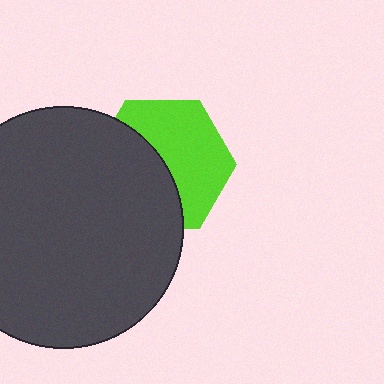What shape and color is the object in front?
The object in front is a dark gray circle.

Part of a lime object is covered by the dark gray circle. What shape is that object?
It is a hexagon.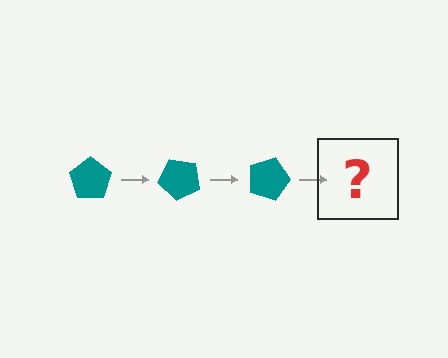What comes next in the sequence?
The next element should be a teal pentagon rotated 135 degrees.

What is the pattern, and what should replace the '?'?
The pattern is that the pentagon rotates 45 degrees each step. The '?' should be a teal pentagon rotated 135 degrees.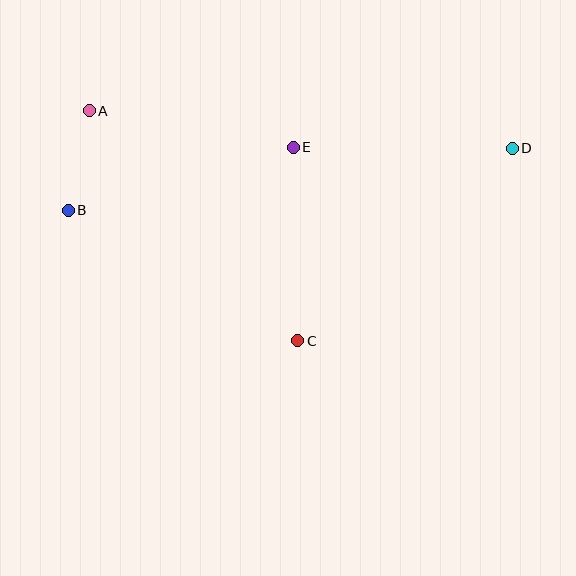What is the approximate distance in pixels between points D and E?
The distance between D and E is approximately 219 pixels.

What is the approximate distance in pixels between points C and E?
The distance between C and E is approximately 194 pixels.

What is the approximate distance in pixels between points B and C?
The distance between B and C is approximately 264 pixels.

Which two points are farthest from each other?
Points B and D are farthest from each other.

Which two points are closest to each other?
Points A and B are closest to each other.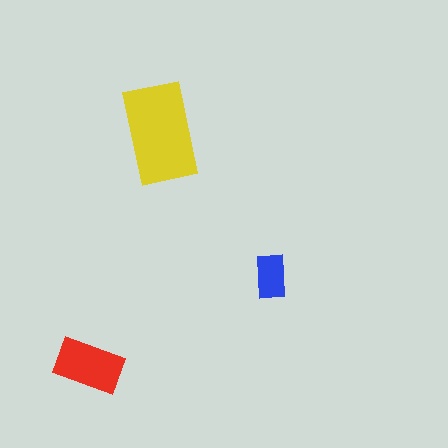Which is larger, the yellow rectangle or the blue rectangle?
The yellow one.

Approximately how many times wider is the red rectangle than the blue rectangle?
About 1.5 times wider.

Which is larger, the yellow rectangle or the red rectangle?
The yellow one.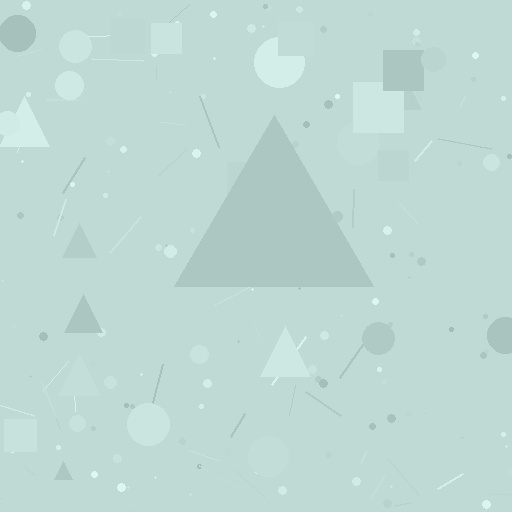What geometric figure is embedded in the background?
A triangle is embedded in the background.